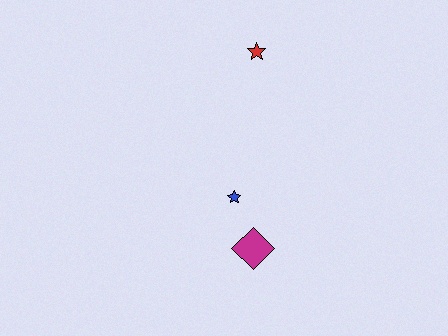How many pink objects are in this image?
There are no pink objects.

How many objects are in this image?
There are 3 objects.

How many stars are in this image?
There are 2 stars.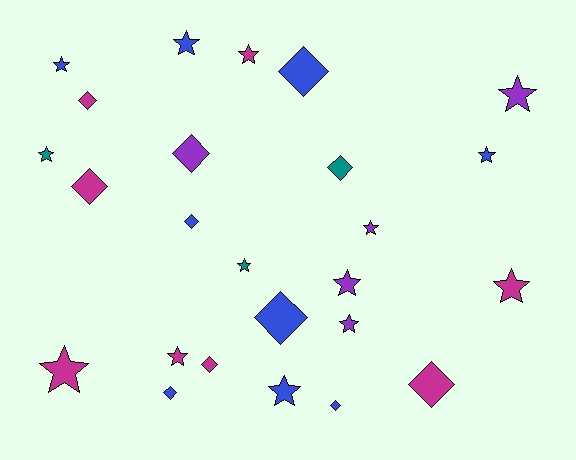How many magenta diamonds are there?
There are 4 magenta diamonds.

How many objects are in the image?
There are 25 objects.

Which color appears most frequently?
Blue, with 9 objects.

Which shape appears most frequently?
Star, with 14 objects.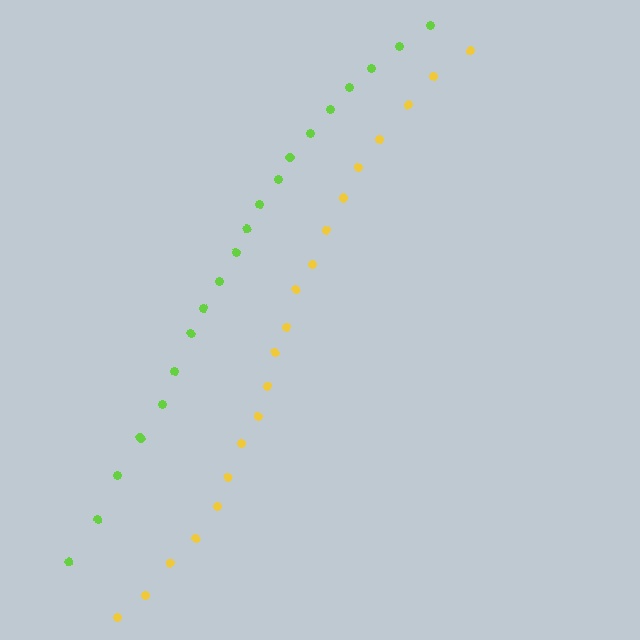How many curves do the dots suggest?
There are 2 distinct paths.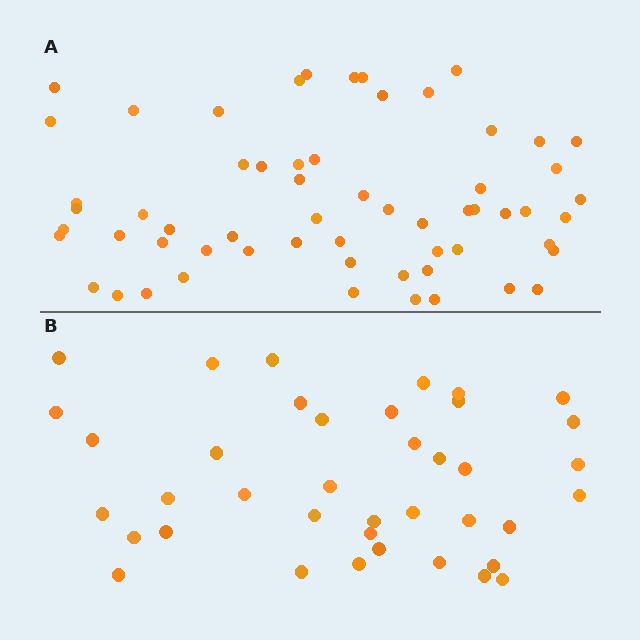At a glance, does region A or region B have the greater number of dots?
Region A (the top region) has more dots.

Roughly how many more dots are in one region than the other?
Region A has approximately 20 more dots than region B.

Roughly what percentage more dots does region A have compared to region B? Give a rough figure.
About 55% more.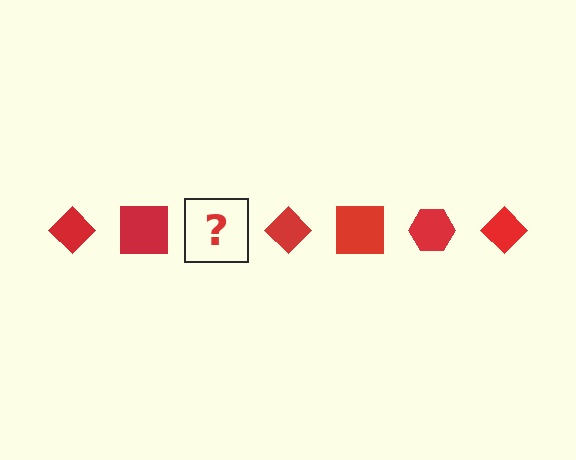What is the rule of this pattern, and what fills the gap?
The rule is that the pattern cycles through diamond, square, hexagon shapes in red. The gap should be filled with a red hexagon.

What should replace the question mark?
The question mark should be replaced with a red hexagon.